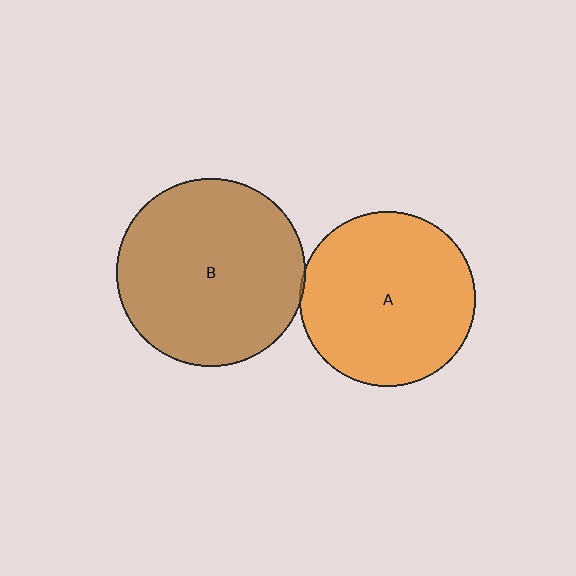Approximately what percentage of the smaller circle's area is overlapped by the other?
Approximately 5%.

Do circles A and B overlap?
Yes.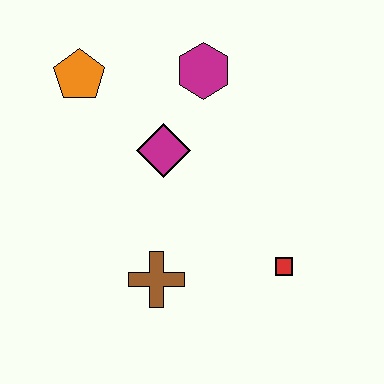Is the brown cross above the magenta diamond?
No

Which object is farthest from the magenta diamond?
The red square is farthest from the magenta diamond.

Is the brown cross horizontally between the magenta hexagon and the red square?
No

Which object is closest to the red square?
The brown cross is closest to the red square.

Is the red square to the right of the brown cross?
Yes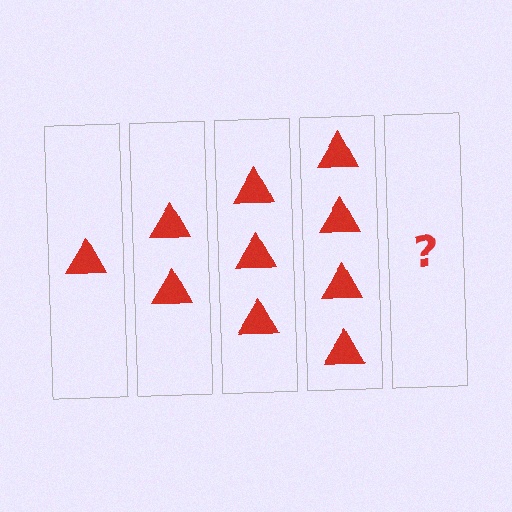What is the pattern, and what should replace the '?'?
The pattern is that each step adds one more triangle. The '?' should be 5 triangles.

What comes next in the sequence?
The next element should be 5 triangles.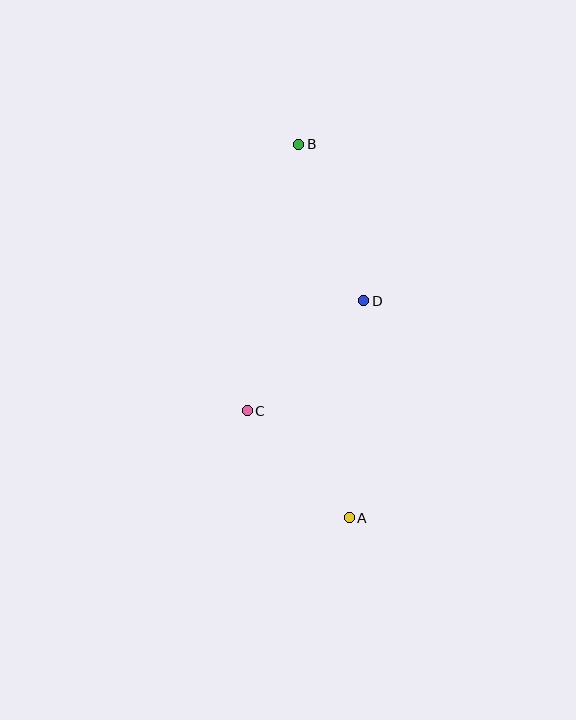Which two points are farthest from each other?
Points A and B are farthest from each other.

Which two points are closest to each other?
Points A and C are closest to each other.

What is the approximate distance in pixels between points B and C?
The distance between B and C is approximately 271 pixels.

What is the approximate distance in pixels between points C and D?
The distance between C and D is approximately 160 pixels.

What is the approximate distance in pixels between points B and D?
The distance between B and D is approximately 169 pixels.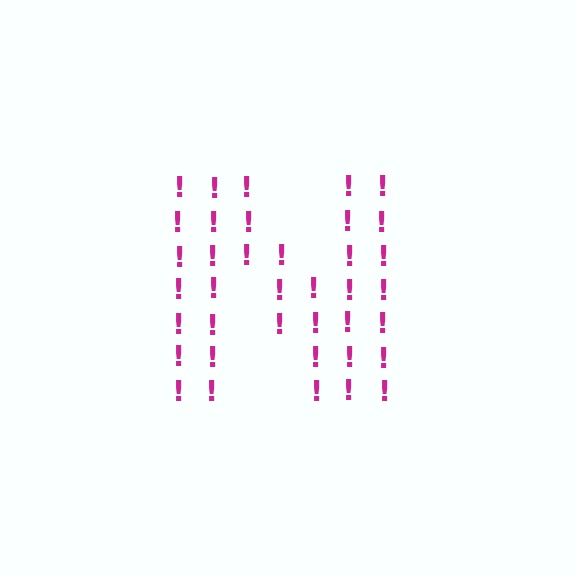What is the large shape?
The large shape is the letter N.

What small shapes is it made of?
It is made of small exclamation marks.